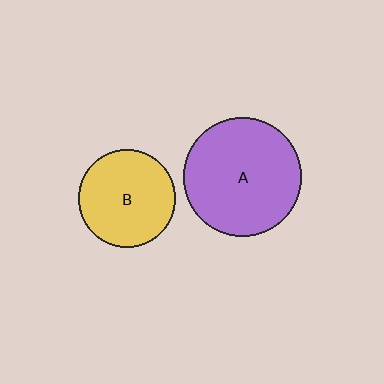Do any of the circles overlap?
No, none of the circles overlap.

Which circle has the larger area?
Circle A (purple).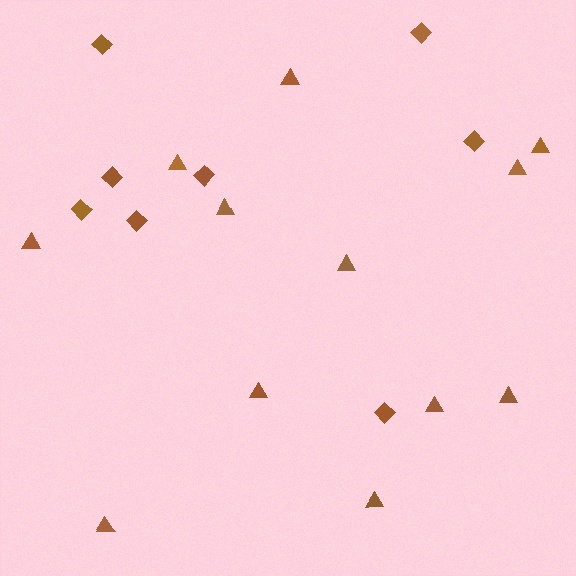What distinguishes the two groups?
There are 2 groups: one group of triangles (12) and one group of diamonds (8).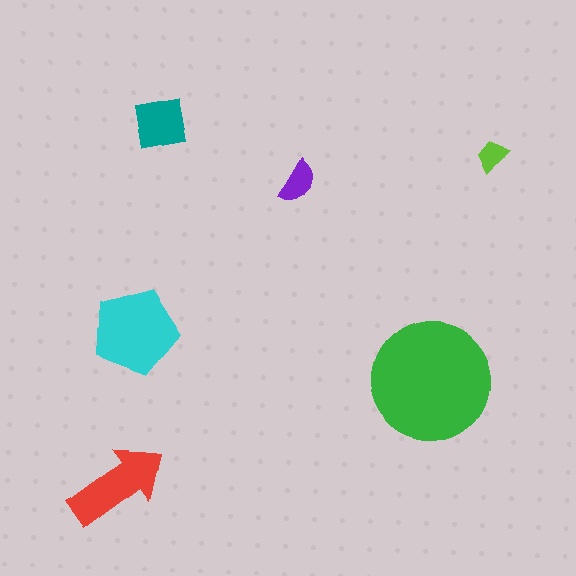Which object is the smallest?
The lime trapezoid.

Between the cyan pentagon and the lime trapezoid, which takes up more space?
The cyan pentagon.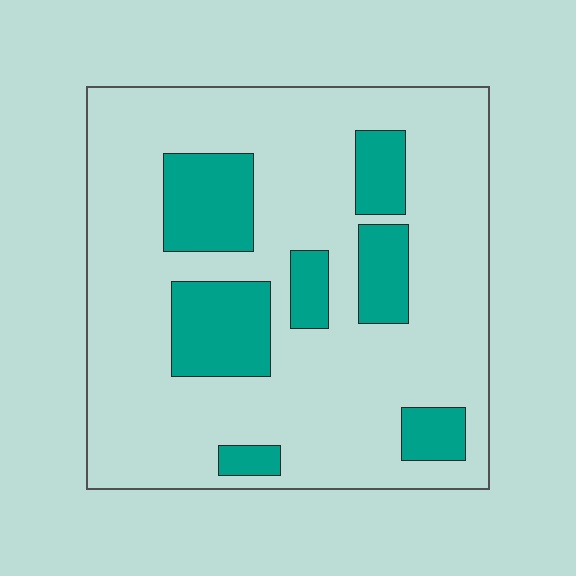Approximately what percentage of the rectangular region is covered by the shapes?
Approximately 20%.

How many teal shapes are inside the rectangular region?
7.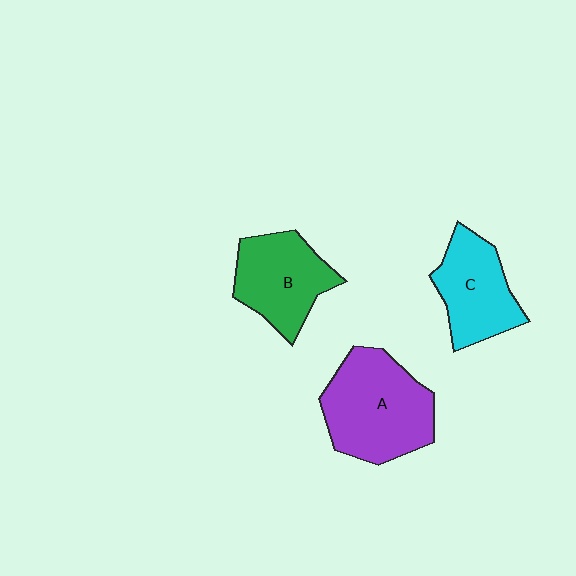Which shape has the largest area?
Shape A (purple).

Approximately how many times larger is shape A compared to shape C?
Approximately 1.4 times.